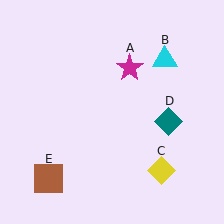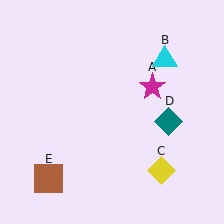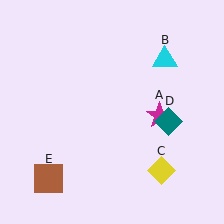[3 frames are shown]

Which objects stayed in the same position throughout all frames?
Cyan triangle (object B) and yellow diamond (object C) and teal diamond (object D) and brown square (object E) remained stationary.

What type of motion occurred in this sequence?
The magenta star (object A) rotated clockwise around the center of the scene.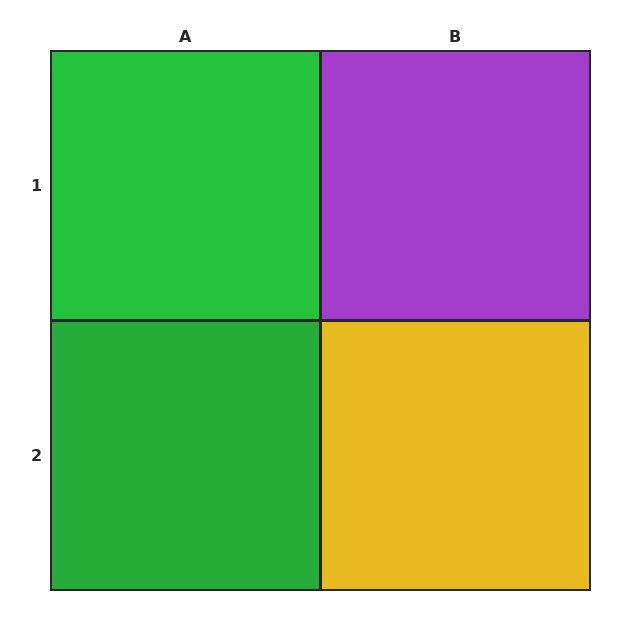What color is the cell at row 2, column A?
Green.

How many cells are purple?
1 cell is purple.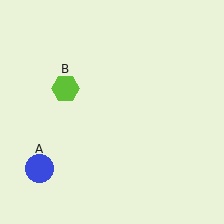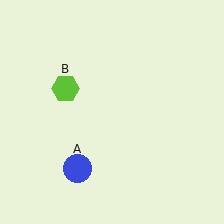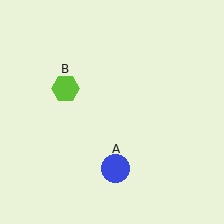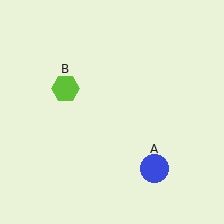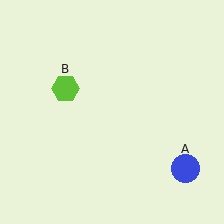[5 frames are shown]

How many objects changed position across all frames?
1 object changed position: blue circle (object A).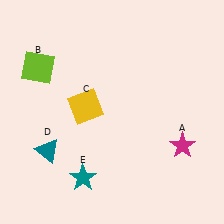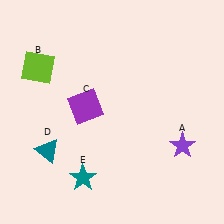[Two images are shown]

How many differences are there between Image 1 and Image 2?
There are 2 differences between the two images.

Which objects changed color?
A changed from magenta to purple. C changed from yellow to purple.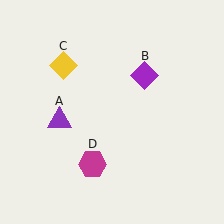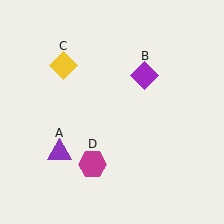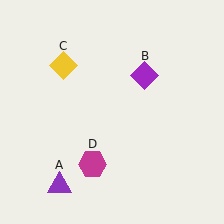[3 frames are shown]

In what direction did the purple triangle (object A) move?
The purple triangle (object A) moved down.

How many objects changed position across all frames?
1 object changed position: purple triangle (object A).